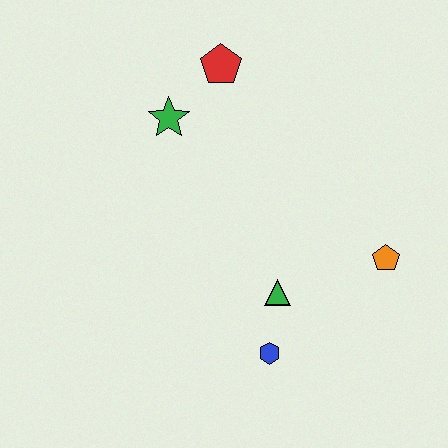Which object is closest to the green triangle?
The blue hexagon is closest to the green triangle.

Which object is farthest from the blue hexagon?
The red pentagon is farthest from the blue hexagon.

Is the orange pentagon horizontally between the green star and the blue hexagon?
No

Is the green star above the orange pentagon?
Yes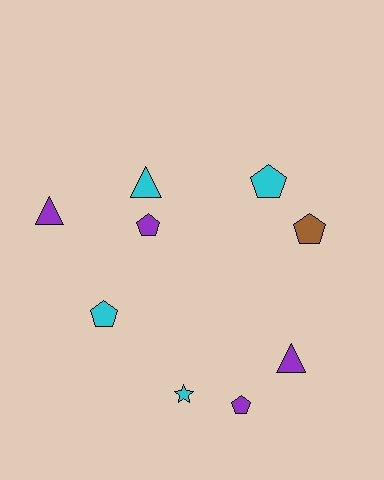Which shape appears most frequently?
Pentagon, with 5 objects.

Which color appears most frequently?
Cyan, with 4 objects.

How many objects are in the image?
There are 9 objects.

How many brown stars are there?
There are no brown stars.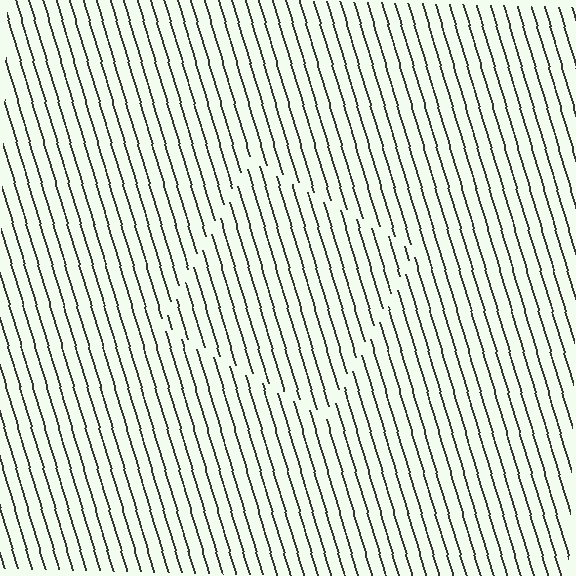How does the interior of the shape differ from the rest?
The interior of the shape contains the same grating, shifted by half a period — the contour is defined by the phase discontinuity where line-ends from the inner and outer gratings abut.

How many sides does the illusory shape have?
4 sides — the line-ends trace a square.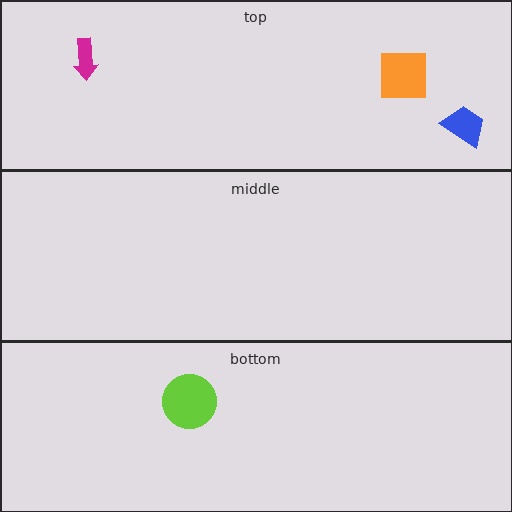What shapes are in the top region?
The magenta arrow, the orange square, the blue trapezoid.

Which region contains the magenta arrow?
The top region.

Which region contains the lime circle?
The bottom region.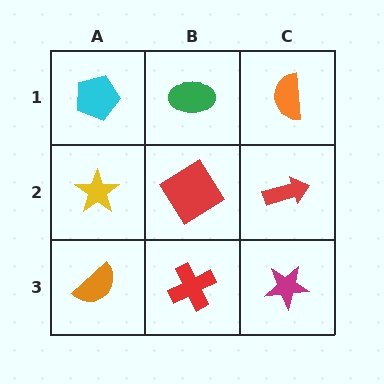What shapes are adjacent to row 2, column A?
A cyan pentagon (row 1, column A), an orange semicircle (row 3, column A), a red diamond (row 2, column B).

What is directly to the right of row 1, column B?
An orange semicircle.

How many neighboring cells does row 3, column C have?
2.